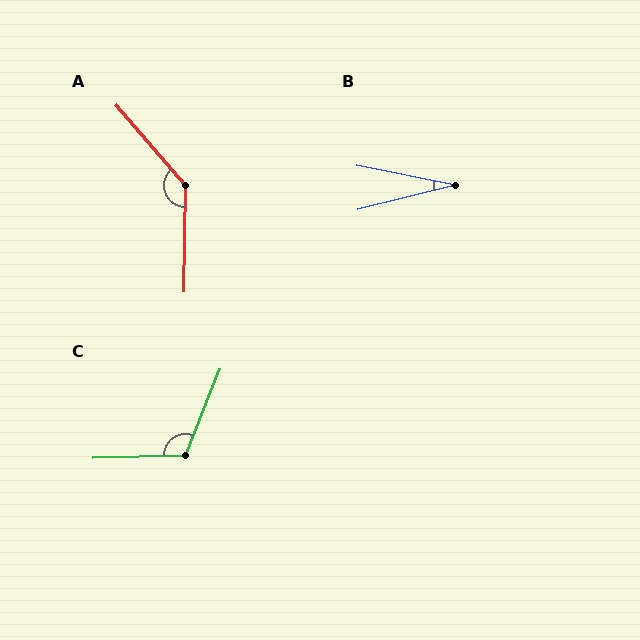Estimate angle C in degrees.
Approximately 113 degrees.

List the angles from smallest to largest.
B (25°), C (113°), A (139°).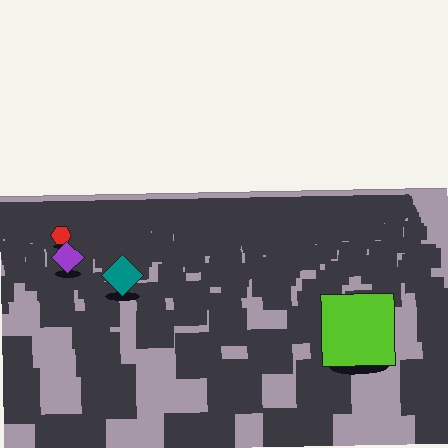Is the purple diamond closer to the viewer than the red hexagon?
Yes. The purple diamond is closer — you can tell from the texture gradient: the ground texture is coarser near it.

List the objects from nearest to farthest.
From nearest to farthest: the lime square, the teal diamond, the purple diamond, the red hexagon.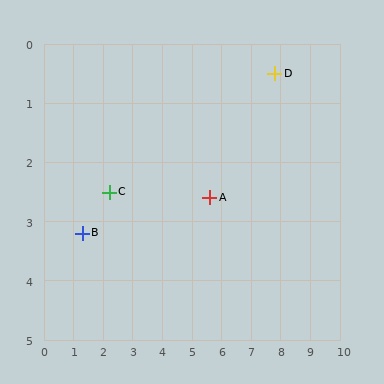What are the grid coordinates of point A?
Point A is at approximately (5.6, 2.6).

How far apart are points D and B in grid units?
Points D and B are about 7.0 grid units apart.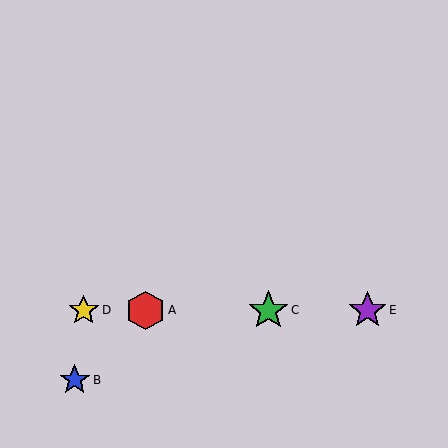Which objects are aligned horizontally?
Objects A, C, D, E are aligned horizontally.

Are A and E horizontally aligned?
Yes, both are at y≈310.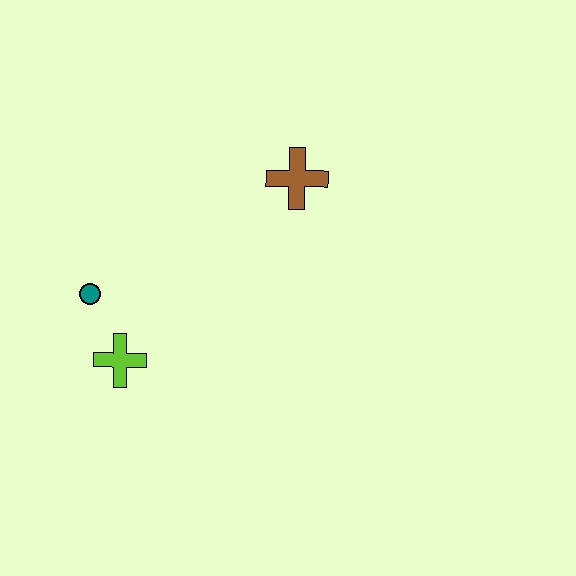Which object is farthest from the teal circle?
The brown cross is farthest from the teal circle.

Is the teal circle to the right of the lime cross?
No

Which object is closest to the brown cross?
The teal circle is closest to the brown cross.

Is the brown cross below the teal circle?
No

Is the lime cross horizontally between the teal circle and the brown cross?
Yes